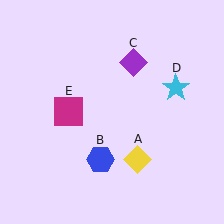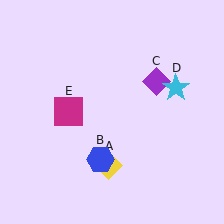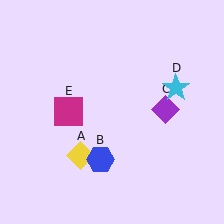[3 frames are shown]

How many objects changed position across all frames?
2 objects changed position: yellow diamond (object A), purple diamond (object C).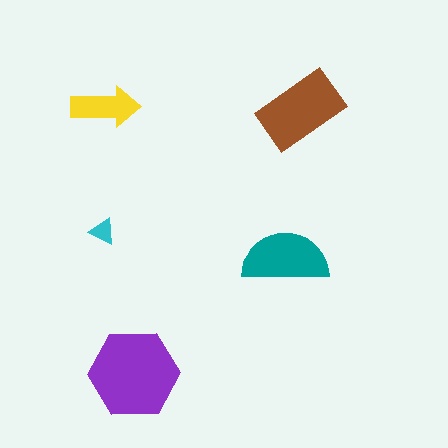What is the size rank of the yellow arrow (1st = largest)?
4th.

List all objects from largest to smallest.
The purple hexagon, the brown rectangle, the teal semicircle, the yellow arrow, the cyan triangle.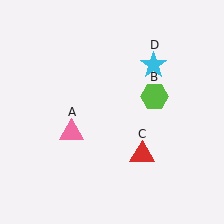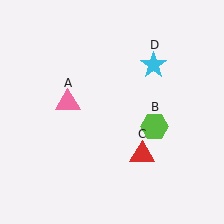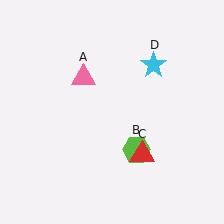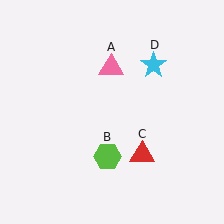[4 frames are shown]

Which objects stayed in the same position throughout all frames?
Red triangle (object C) and cyan star (object D) remained stationary.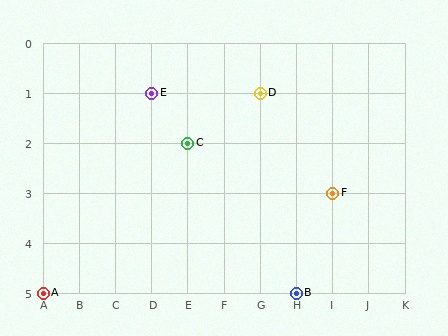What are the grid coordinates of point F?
Point F is at grid coordinates (I, 3).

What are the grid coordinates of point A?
Point A is at grid coordinates (A, 5).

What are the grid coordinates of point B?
Point B is at grid coordinates (H, 5).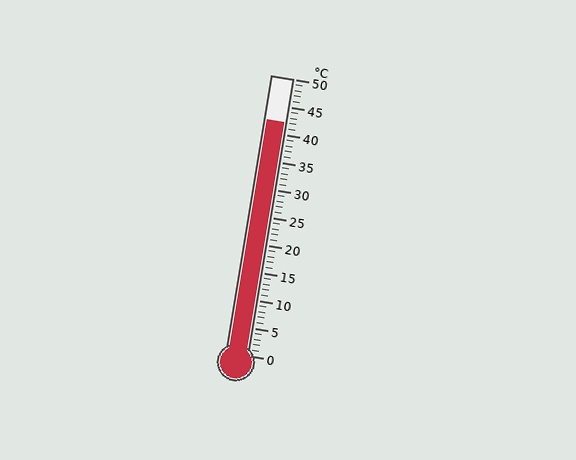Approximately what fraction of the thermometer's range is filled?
The thermometer is filled to approximately 85% of its range.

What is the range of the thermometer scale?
The thermometer scale ranges from 0°C to 50°C.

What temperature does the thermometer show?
The thermometer shows approximately 42°C.